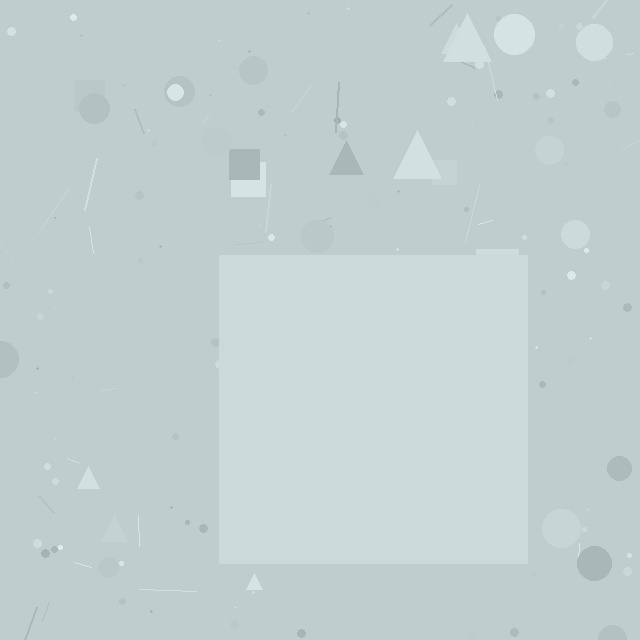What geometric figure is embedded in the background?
A square is embedded in the background.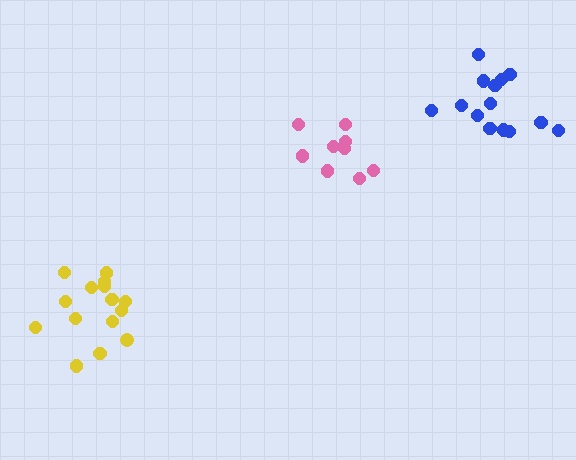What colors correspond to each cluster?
The clusters are colored: blue, pink, yellow.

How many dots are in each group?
Group 1: 14 dots, Group 2: 9 dots, Group 3: 15 dots (38 total).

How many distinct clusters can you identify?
There are 3 distinct clusters.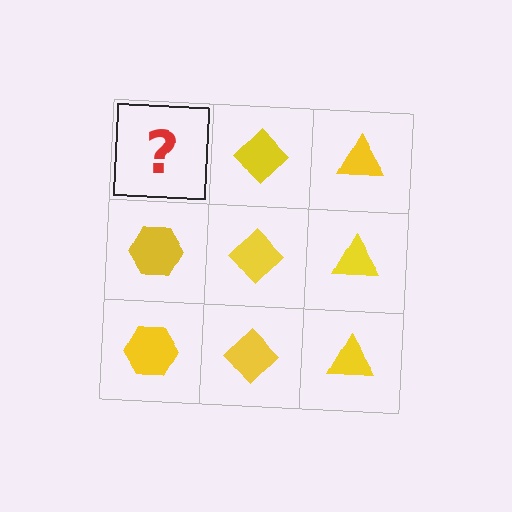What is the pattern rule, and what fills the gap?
The rule is that each column has a consistent shape. The gap should be filled with a yellow hexagon.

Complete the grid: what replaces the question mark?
The question mark should be replaced with a yellow hexagon.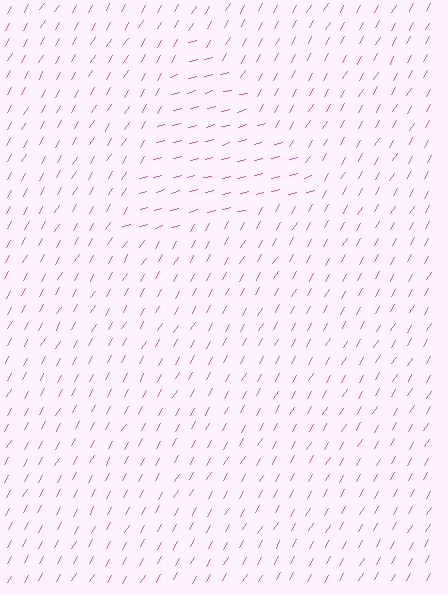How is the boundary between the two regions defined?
The boundary is defined purely by a change in line orientation (approximately 45 degrees difference). All lines are the same color and thickness.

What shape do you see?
I see a triangle.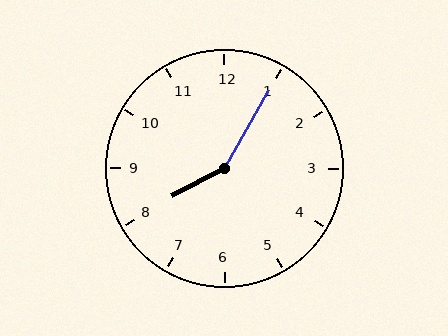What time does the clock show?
8:05.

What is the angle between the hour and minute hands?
Approximately 148 degrees.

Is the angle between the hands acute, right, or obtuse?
It is obtuse.